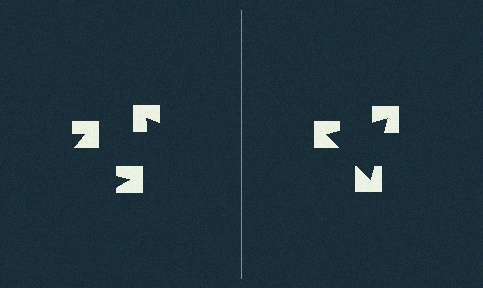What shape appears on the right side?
An illusory triangle.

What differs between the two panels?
The notched squares are positioned identically on both sides; only the wedge orientations differ. On the right they align to a triangle; on the left they are misaligned.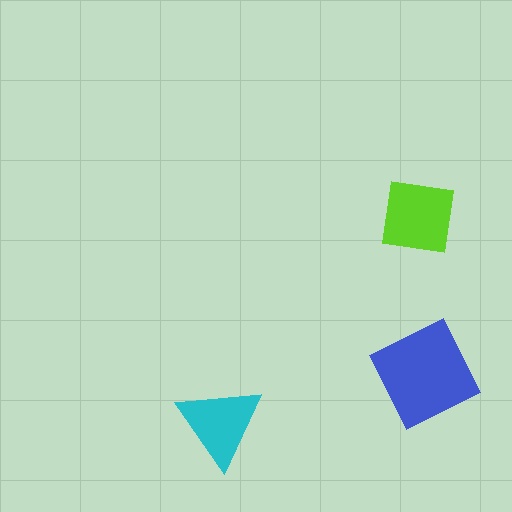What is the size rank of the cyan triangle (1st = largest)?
3rd.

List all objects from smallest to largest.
The cyan triangle, the lime square, the blue diamond.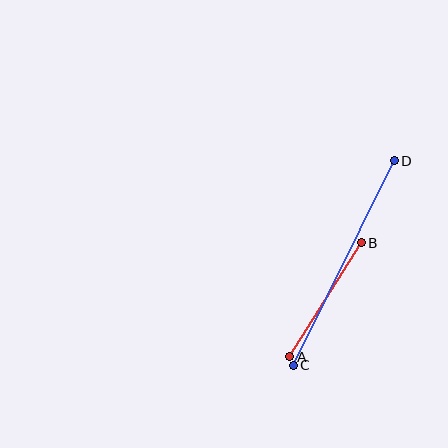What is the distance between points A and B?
The distance is approximately 134 pixels.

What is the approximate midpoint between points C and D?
The midpoint is at approximately (344, 263) pixels.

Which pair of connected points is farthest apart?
Points C and D are farthest apart.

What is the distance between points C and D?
The distance is approximately 228 pixels.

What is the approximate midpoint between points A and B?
The midpoint is at approximately (325, 300) pixels.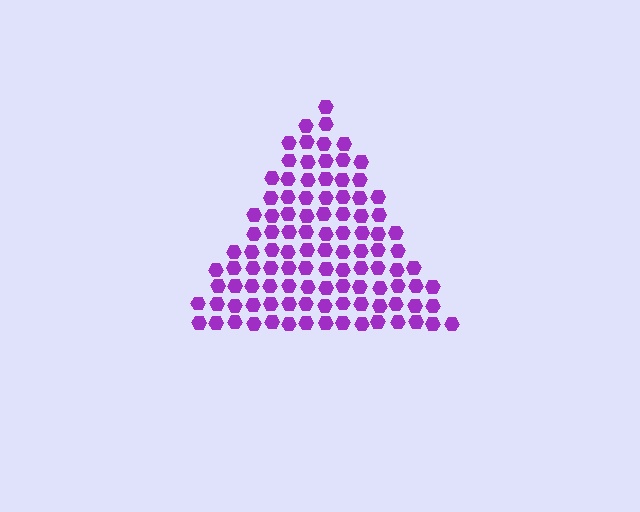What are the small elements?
The small elements are hexagons.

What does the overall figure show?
The overall figure shows a triangle.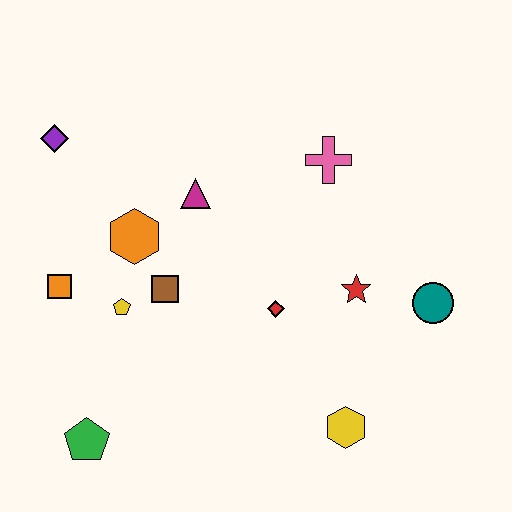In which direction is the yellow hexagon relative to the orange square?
The yellow hexagon is to the right of the orange square.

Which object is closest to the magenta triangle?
The orange hexagon is closest to the magenta triangle.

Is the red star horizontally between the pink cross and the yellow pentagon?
No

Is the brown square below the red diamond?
No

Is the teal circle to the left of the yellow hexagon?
No